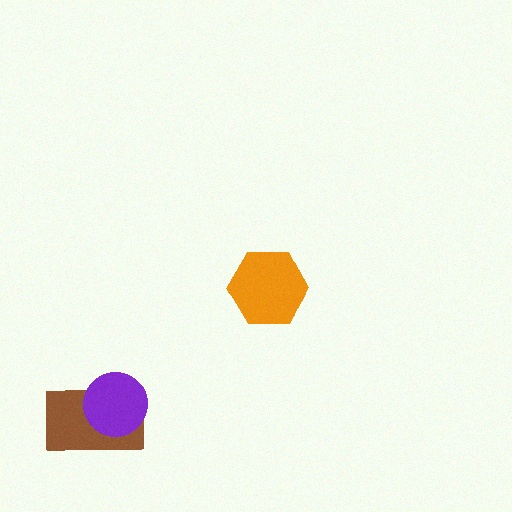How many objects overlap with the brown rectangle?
1 object overlaps with the brown rectangle.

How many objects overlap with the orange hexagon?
0 objects overlap with the orange hexagon.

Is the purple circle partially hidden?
No, no other shape covers it.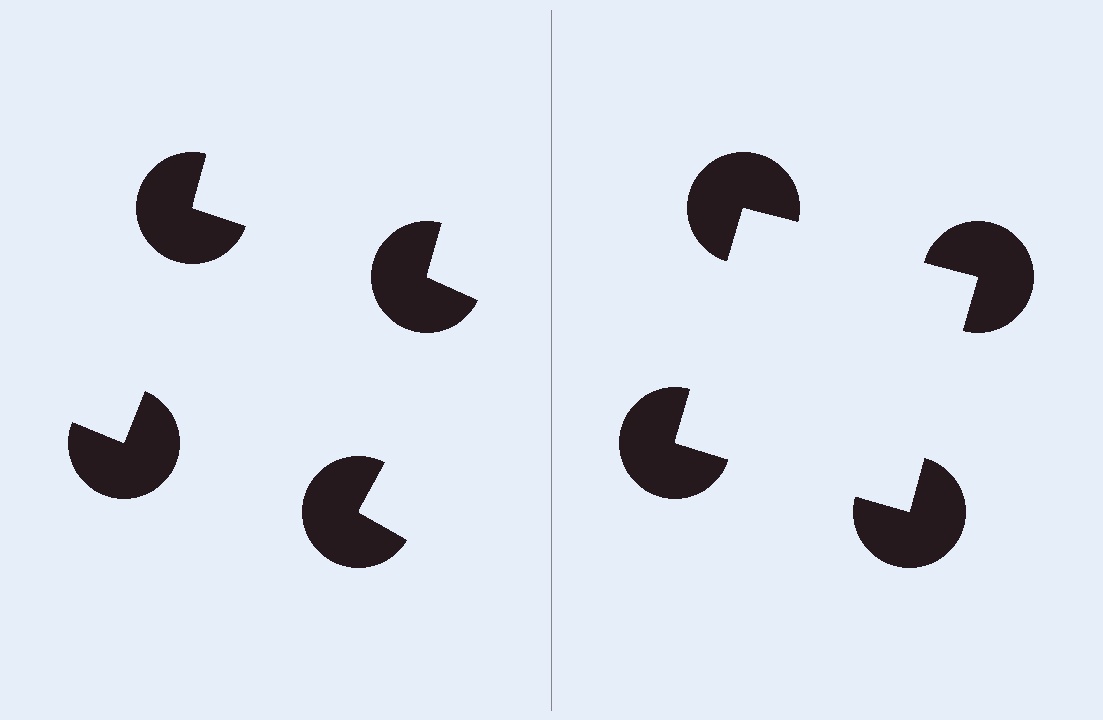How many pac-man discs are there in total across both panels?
8 — 4 on each side.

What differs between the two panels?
The pac-man discs are positioned identically on both sides; only the wedge orientations differ. On the right they align to a square; on the left they are misaligned.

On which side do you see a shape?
An illusory square appears on the right side. On the left side the wedge cuts are rotated, so no coherent shape forms.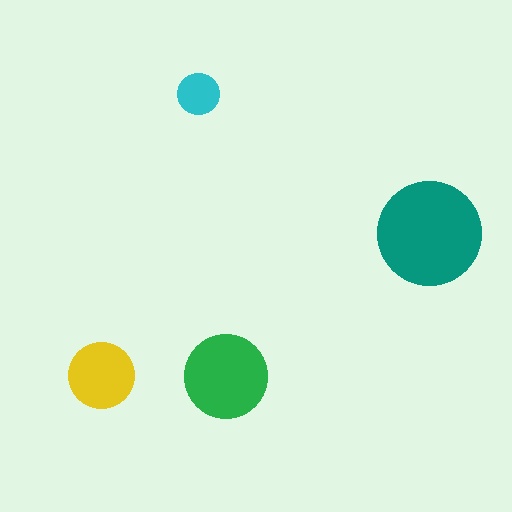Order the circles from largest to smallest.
the teal one, the green one, the yellow one, the cyan one.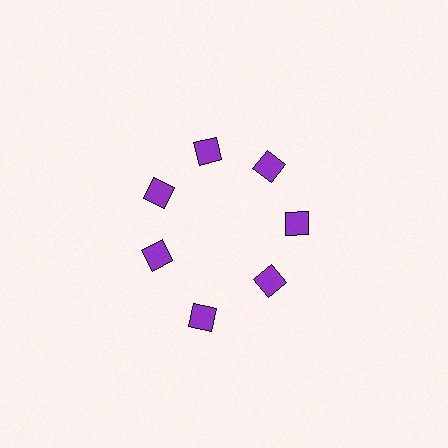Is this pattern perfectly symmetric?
No. The 7 purple diamonds are arranged in a ring, but one element near the 6 o'clock position is pushed outward from the center, breaking the 7-fold rotational symmetry.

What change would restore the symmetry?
The symmetry would be restored by moving it inward, back onto the ring so that all 7 diamonds sit at equal angles and equal distance from the center.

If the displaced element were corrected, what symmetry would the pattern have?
It would have 7-fold rotational symmetry — the pattern would map onto itself every 51 degrees.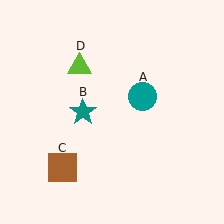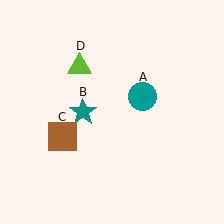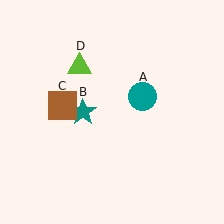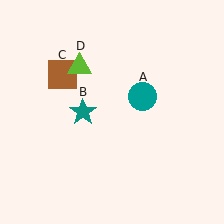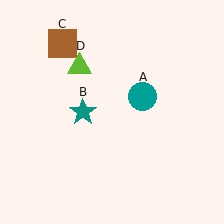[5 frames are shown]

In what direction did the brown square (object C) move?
The brown square (object C) moved up.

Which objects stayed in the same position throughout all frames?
Teal circle (object A) and teal star (object B) and lime triangle (object D) remained stationary.